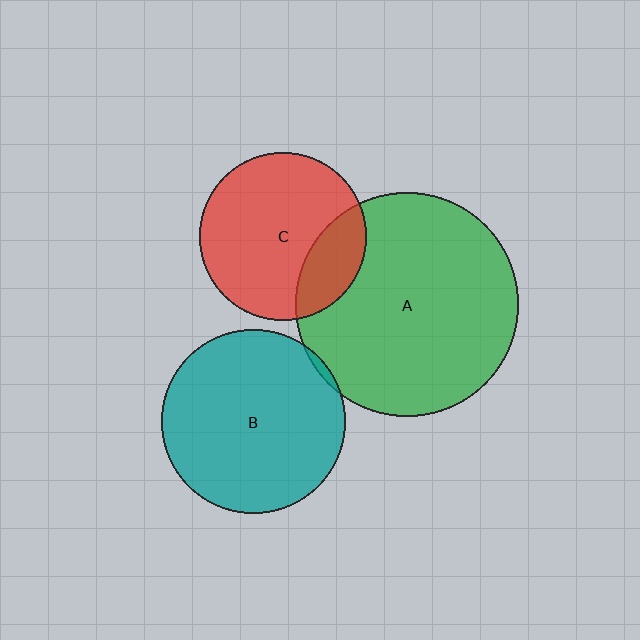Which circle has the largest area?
Circle A (green).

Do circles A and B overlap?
Yes.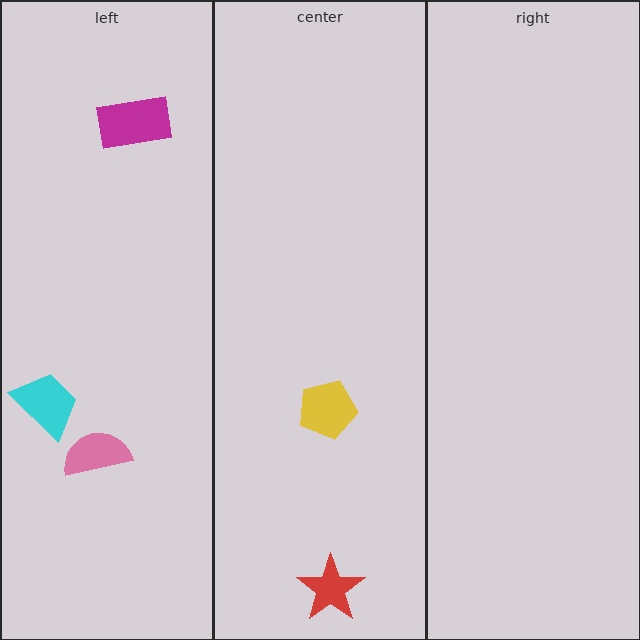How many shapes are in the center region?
2.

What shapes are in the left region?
The magenta rectangle, the pink semicircle, the cyan trapezoid.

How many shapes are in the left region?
3.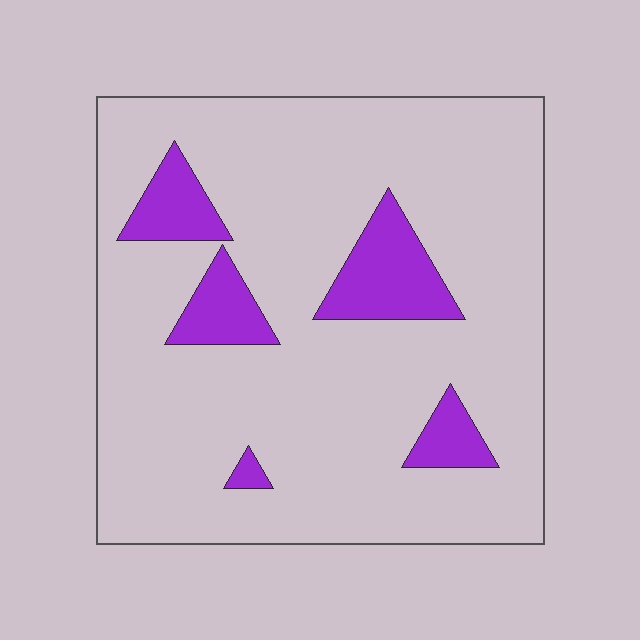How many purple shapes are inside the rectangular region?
5.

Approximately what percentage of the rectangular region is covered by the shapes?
Approximately 15%.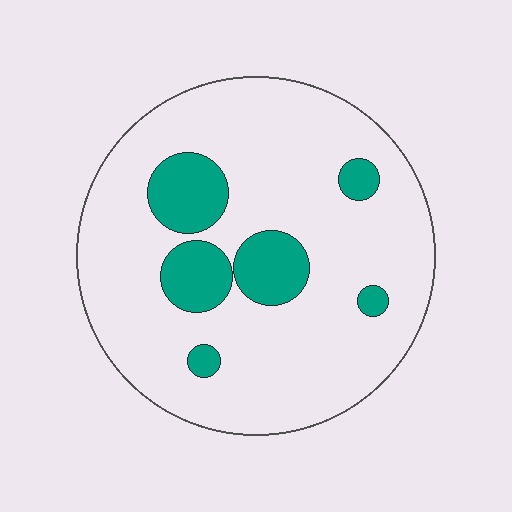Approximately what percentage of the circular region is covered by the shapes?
Approximately 15%.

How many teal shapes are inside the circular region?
6.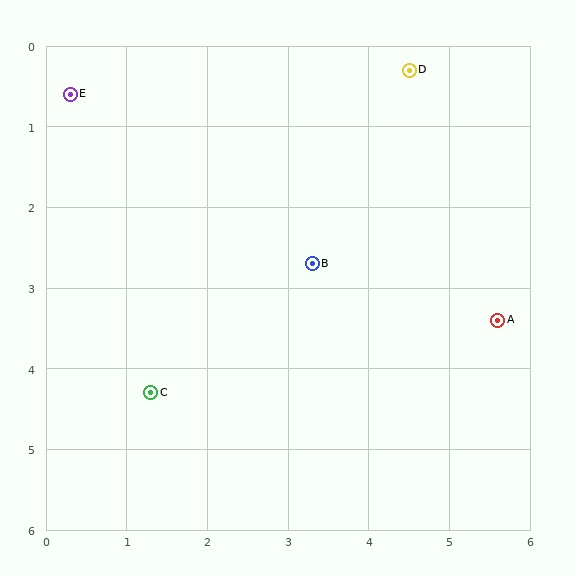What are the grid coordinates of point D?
Point D is at approximately (4.5, 0.3).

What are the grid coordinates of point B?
Point B is at approximately (3.3, 2.7).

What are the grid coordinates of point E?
Point E is at approximately (0.3, 0.6).